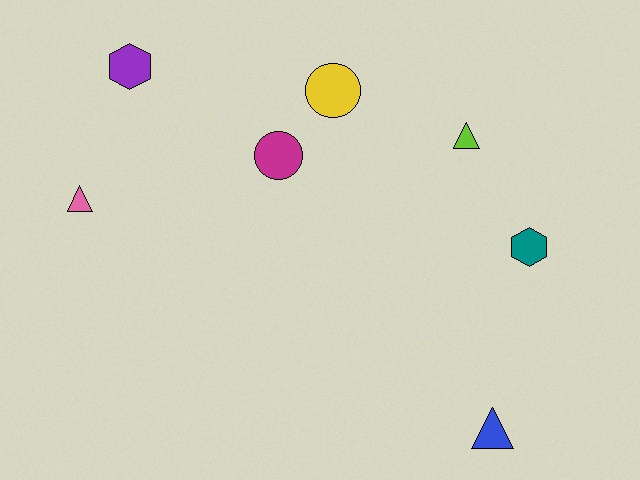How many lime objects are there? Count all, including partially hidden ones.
There is 1 lime object.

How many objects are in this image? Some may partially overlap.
There are 7 objects.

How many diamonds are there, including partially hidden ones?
There are no diamonds.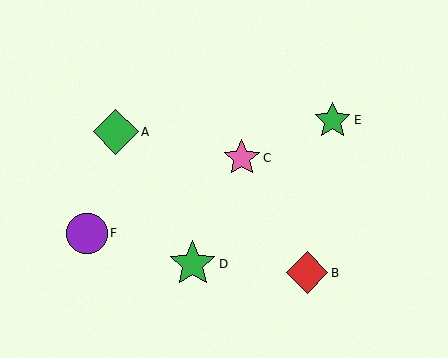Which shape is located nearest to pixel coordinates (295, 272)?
The red diamond (labeled B) at (307, 273) is nearest to that location.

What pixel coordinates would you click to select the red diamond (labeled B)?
Click at (307, 273) to select the red diamond B.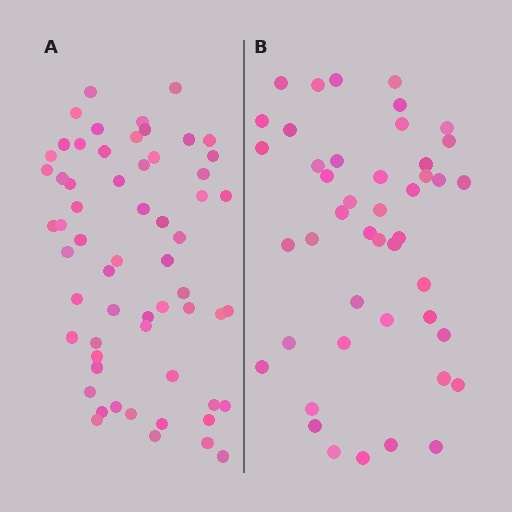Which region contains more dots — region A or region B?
Region A (the left region) has more dots.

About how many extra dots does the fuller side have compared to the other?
Region A has approximately 15 more dots than region B.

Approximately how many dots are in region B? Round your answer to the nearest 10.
About 40 dots. (The exact count is 45, which rounds to 40.)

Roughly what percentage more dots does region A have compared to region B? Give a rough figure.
About 35% more.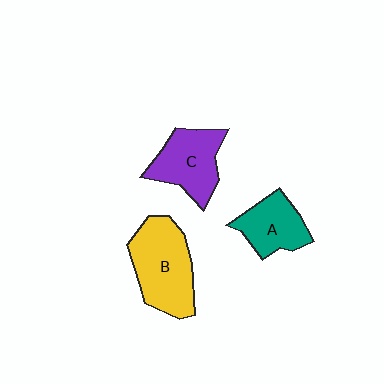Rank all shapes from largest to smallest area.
From largest to smallest: B (yellow), C (purple), A (teal).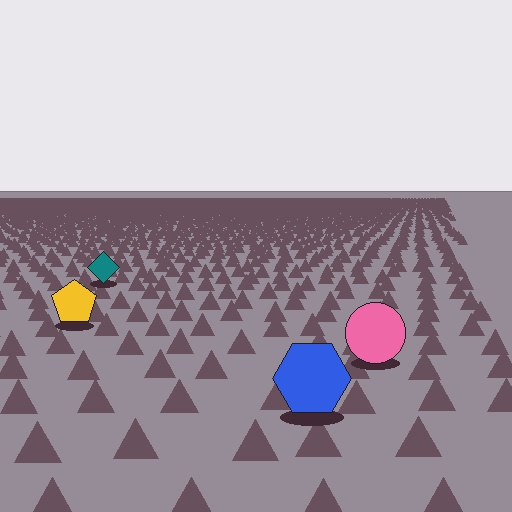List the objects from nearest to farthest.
From nearest to farthest: the blue hexagon, the pink circle, the yellow pentagon, the teal diamond.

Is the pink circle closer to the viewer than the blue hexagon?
No. The blue hexagon is closer — you can tell from the texture gradient: the ground texture is coarser near it.